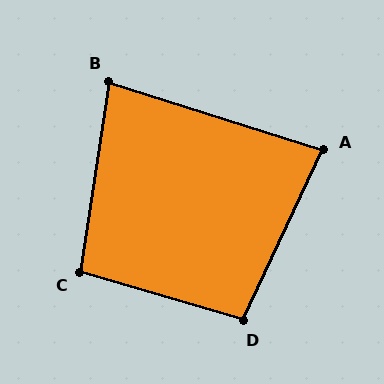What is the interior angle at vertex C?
Approximately 98 degrees (obtuse).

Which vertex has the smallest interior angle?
B, at approximately 81 degrees.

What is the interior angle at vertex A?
Approximately 82 degrees (acute).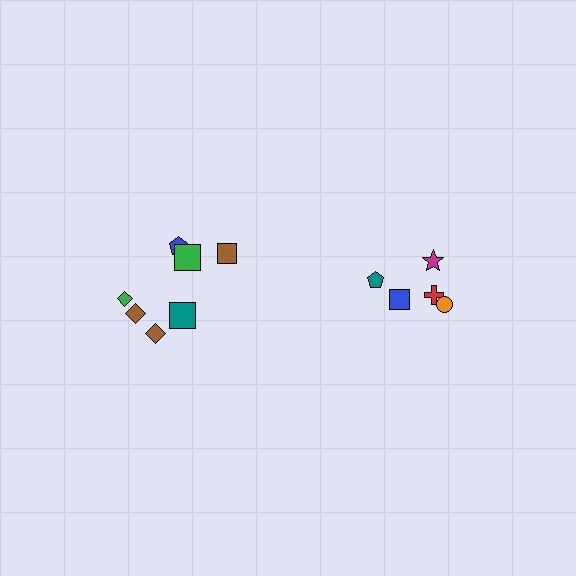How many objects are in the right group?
There are 5 objects.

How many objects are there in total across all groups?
There are 12 objects.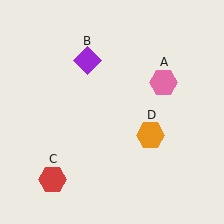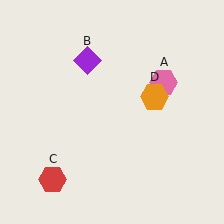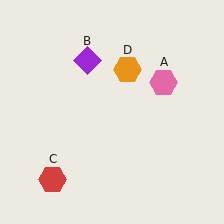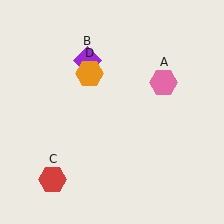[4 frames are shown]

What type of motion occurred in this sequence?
The orange hexagon (object D) rotated counterclockwise around the center of the scene.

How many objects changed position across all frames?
1 object changed position: orange hexagon (object D).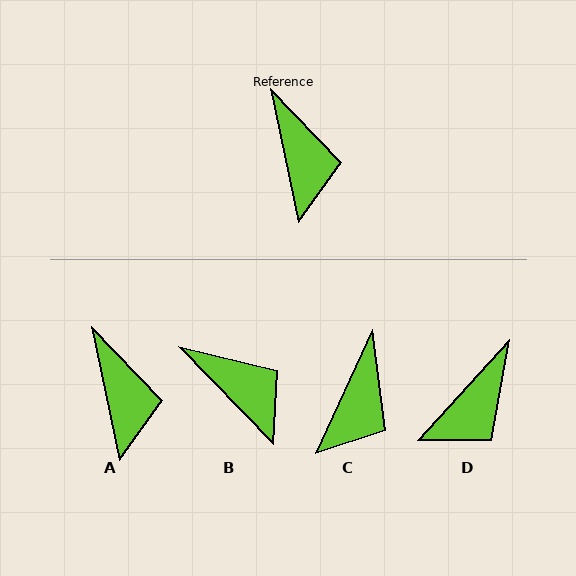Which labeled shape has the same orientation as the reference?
A.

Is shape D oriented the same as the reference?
No, it is off by about 54 degrees.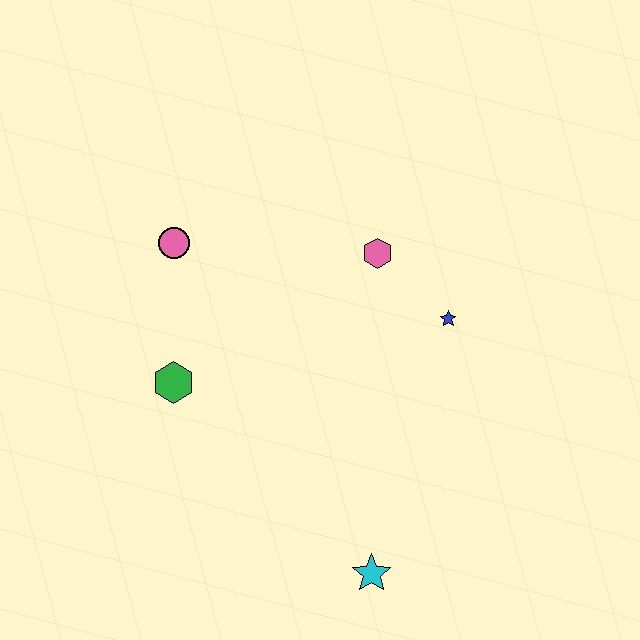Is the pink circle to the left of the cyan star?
Yes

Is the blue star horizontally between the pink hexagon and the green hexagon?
No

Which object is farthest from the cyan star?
The pink circle is farthest from the cyan star.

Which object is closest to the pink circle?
The green hexagon is closest to the pink circle.